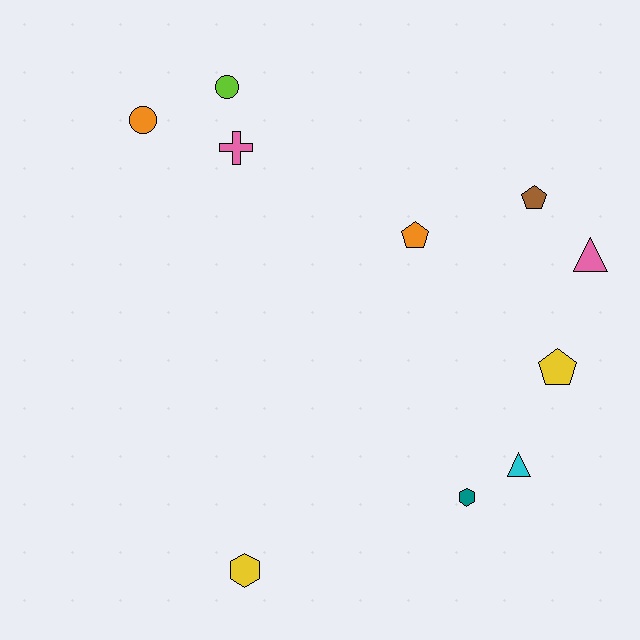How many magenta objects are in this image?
There are no magenta objects.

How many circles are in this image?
There are 2 circles.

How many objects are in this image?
There are 10 objects.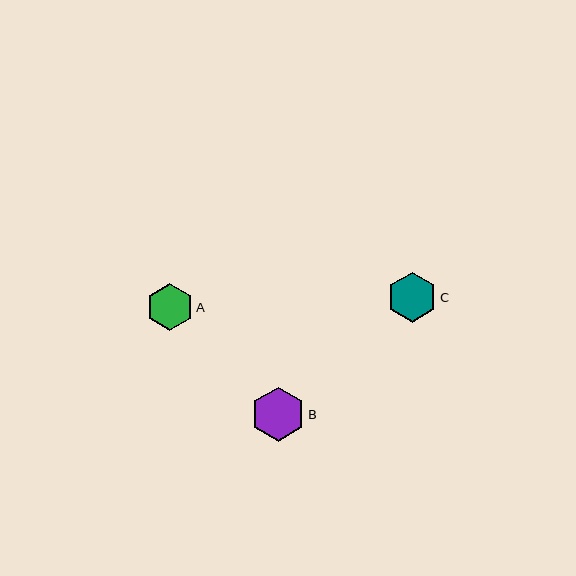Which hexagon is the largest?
Hexagon B is the largest with a size of approximately 54 pixels.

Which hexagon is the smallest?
Hexagon A is the smallest with a size of approximately 47 pixels.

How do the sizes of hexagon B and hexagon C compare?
Hexagon B and hexagon C are approximately the same size.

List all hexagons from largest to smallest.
From largest to smallest: B, C, A.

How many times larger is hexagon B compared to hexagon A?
Hexagon B is approximately 1.2 times the size of hexagon A.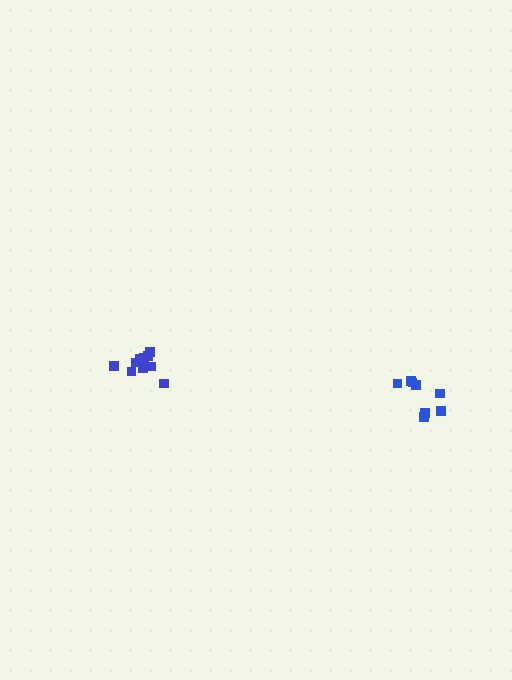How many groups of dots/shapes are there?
There are 2 groups.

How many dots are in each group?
Group 1: 10 dots, Group 2: 8 dots (18 total).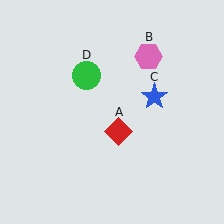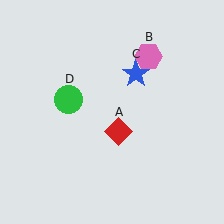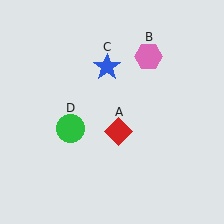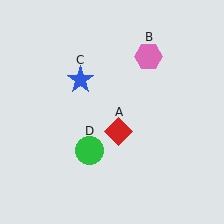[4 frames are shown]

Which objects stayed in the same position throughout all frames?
Red diamond (object A) and pink hexagon (object B) remained stationary.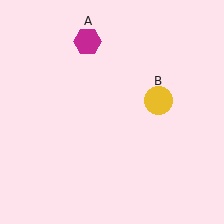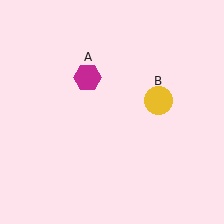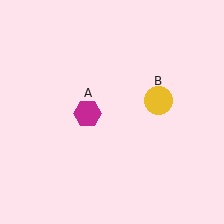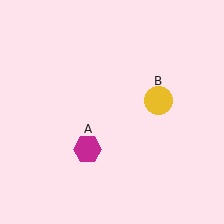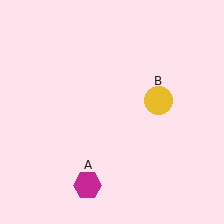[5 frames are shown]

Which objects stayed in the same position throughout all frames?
Yellow circle (object B) remained stationary.